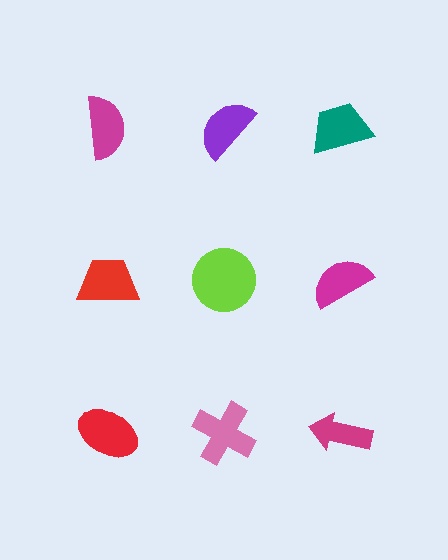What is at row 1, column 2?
A purple semicircle.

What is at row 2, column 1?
A red trapezoid.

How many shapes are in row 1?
3 shapes.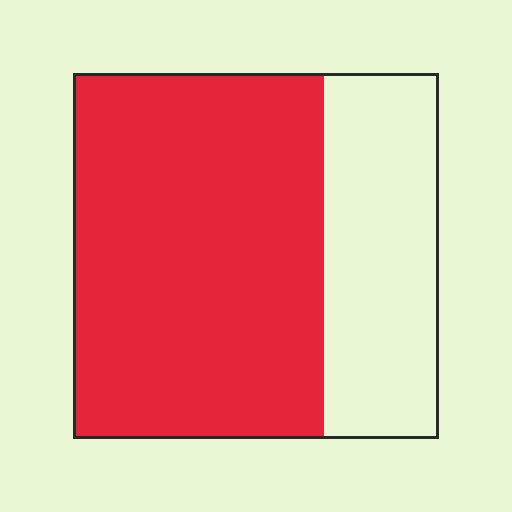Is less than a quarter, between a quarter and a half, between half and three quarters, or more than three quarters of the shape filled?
Between half and three quarters.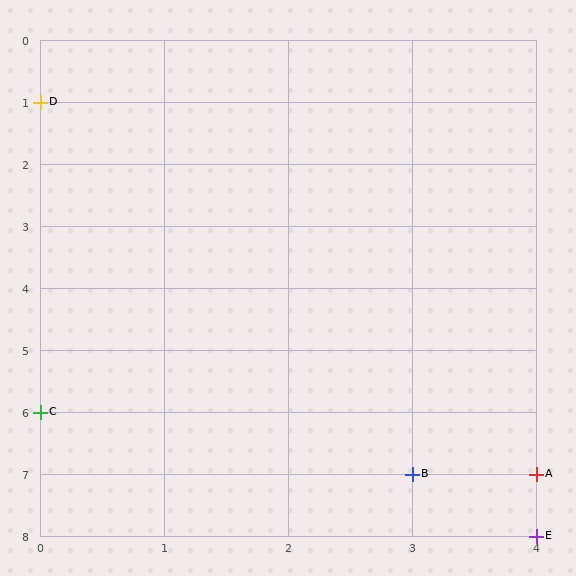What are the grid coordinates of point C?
Point C is at grid coordinates (0, 6).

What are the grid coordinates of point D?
Point D is at grid coordinates (0, 1).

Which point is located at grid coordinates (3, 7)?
Point B is at (3, 7).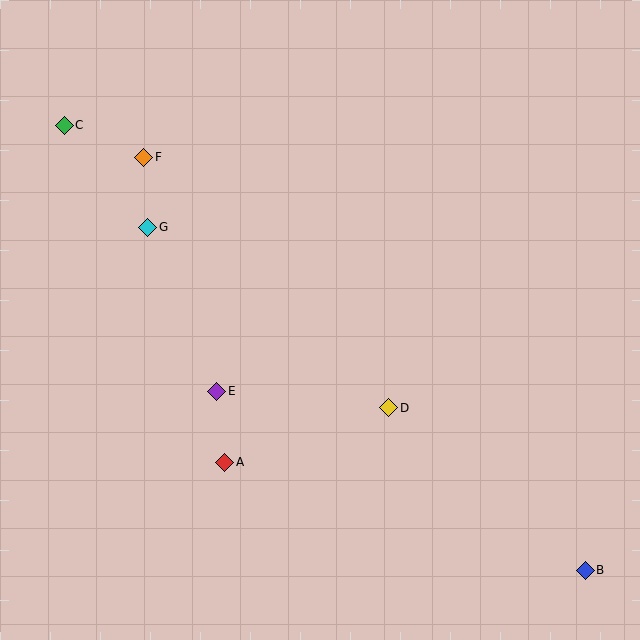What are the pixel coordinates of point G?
Point G is at (148, 227).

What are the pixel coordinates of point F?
Point F is at (144, 157).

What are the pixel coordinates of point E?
Point E is at (217, 391).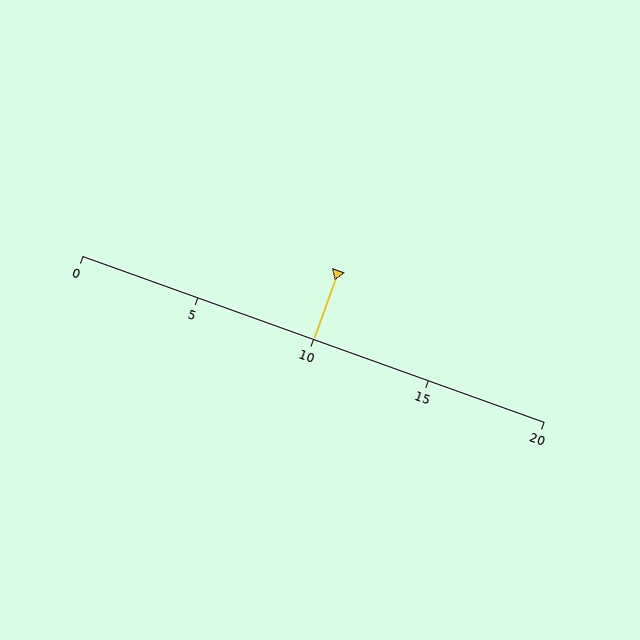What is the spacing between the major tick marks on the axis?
The major ticks are spaced 5 apart.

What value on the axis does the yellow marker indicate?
The marker indicates approximately 10.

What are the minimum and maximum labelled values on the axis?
The axis runs from 0 to 20.